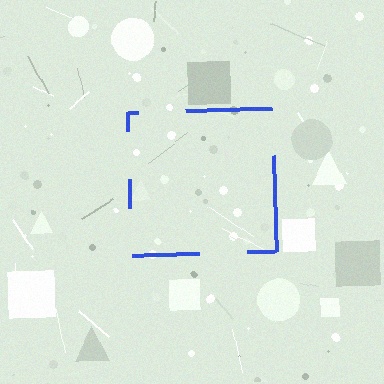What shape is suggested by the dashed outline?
The dashed outline suggests a square.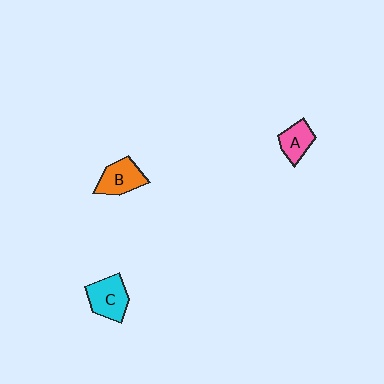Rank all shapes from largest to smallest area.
From largest to smallest: C (cyan), B (orange), A (pink).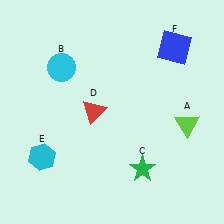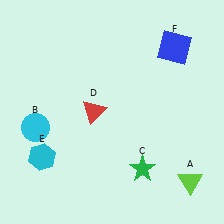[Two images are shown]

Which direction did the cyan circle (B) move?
The cyan circle (B) moved down.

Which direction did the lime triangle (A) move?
The lime triangle (A) moved down.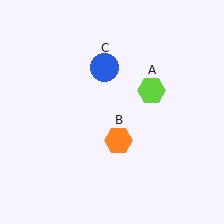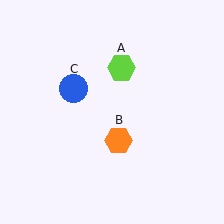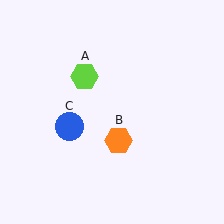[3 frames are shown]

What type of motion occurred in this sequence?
The lime hexagon (object A), blue circle (object C) rotated counterclockwise around the center of the scene.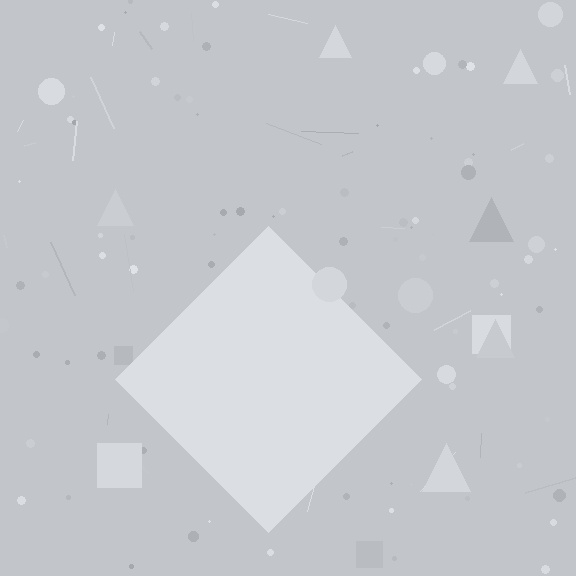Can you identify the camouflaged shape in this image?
The camouflaged shape is a diamond.